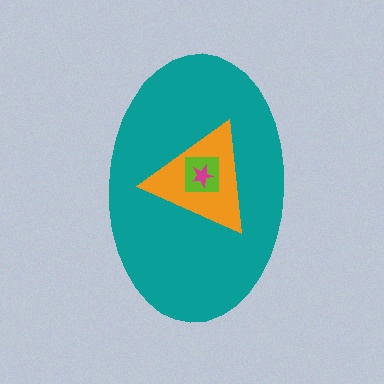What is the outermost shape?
The teal ellipse.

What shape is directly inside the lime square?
The magenta star.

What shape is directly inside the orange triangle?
The lime square.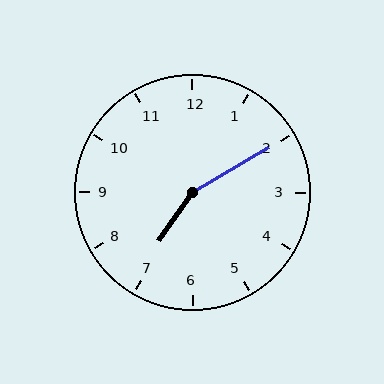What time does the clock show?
7:10.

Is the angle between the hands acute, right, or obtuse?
It is obtuse.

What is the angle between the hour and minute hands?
Approximately 155 degrees.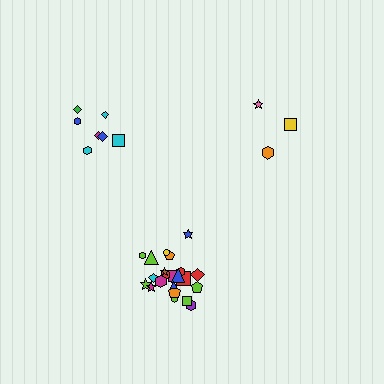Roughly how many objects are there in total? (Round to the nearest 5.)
Roughly 30 objects in total.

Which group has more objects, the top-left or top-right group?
The top-left group.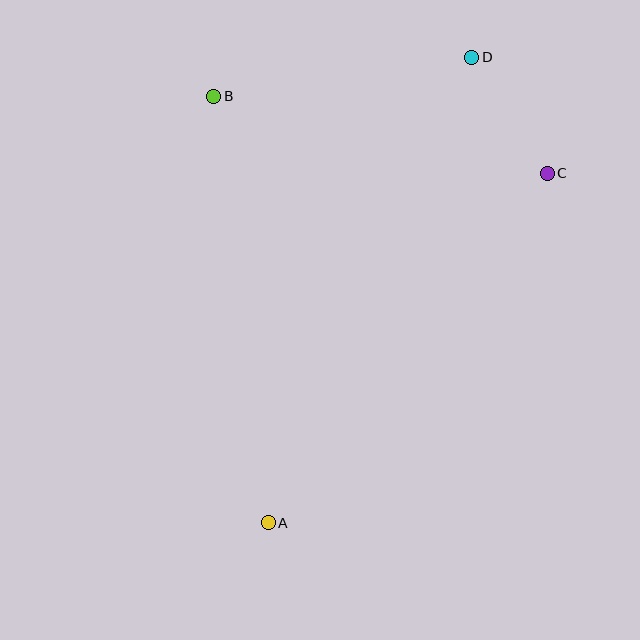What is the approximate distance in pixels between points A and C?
The distance between A and C is approximately 447 pixels.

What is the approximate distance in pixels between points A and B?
The distance between A and B is approximately 430 pixels.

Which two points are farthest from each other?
Points A and D are farthest from each other.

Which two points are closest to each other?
Points C and D are closest to each other.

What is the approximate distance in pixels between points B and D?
The distance between B and D is approximately 261 pixels.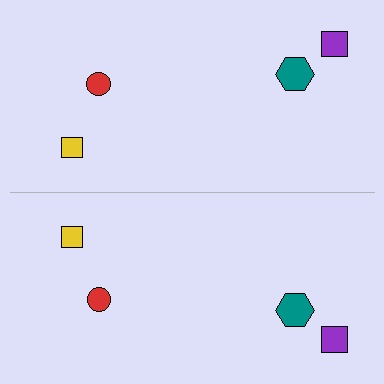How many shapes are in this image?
There are 8 shapes in this image.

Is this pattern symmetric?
Yes, this pattern has bilateral (reflection) symmetry.